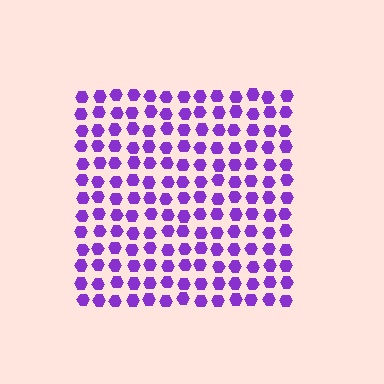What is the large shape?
The large shape is a square.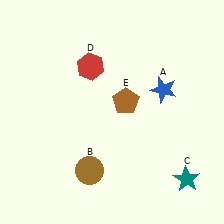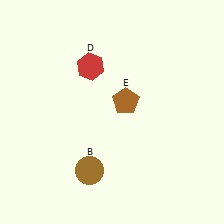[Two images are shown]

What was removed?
The blue star (A), the teal star (C) were removed in Image 2.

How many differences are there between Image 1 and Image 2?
There are 2 differences between the two images.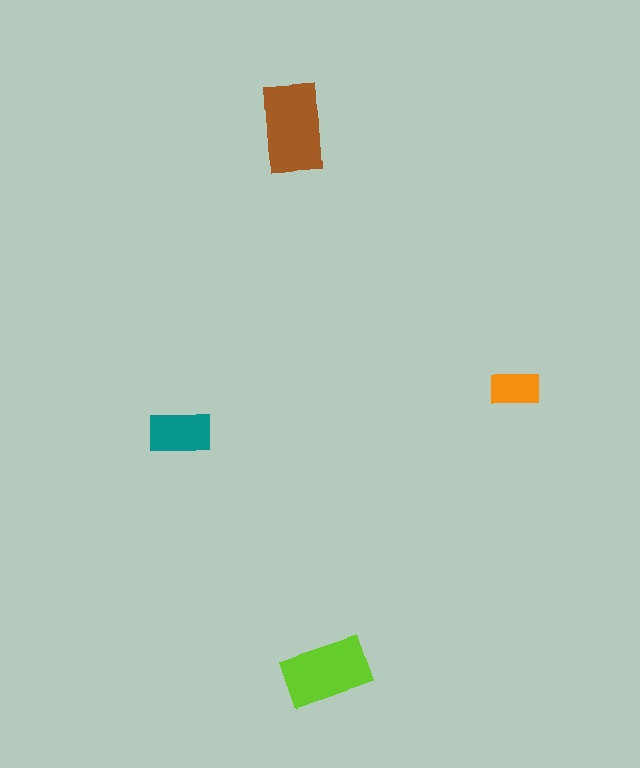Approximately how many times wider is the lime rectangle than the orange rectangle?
About 1.5 times wider.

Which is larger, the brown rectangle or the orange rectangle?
The brown one.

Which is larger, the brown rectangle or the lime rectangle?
The brown one.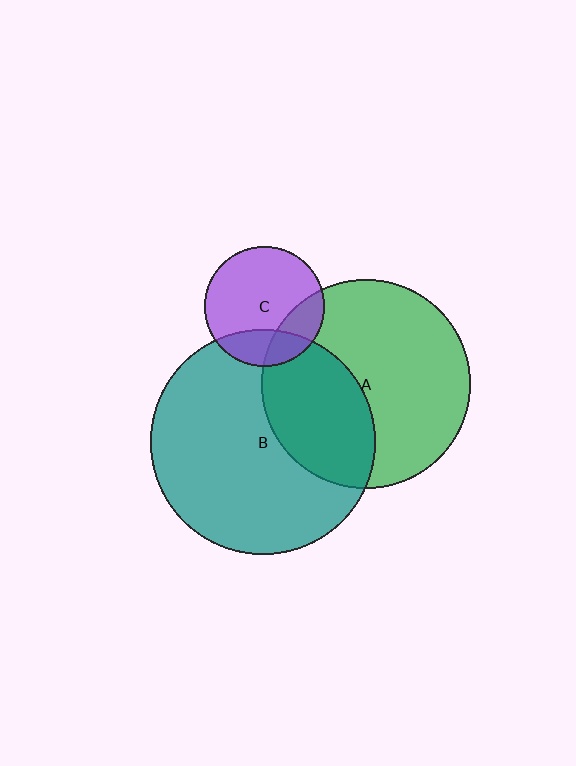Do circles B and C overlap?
Yes.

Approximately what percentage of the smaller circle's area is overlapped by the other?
Approximately 20%.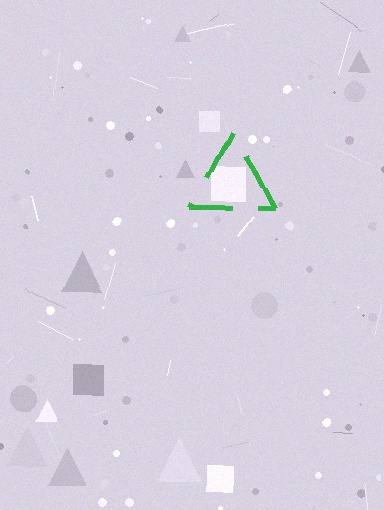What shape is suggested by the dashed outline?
The dashed outline suggests a triangle.